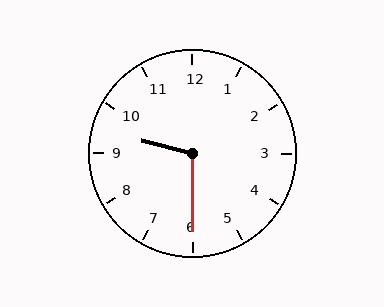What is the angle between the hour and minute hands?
Approximately 105 degrees.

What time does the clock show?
9:30.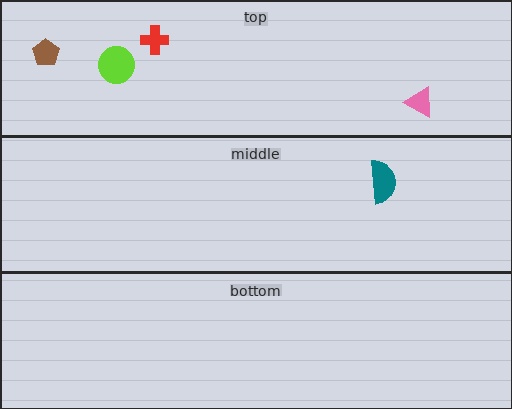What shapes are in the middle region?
The teal semicircle.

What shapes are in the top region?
The lime circle, the red cross, the brown pentagon, the pink triangle.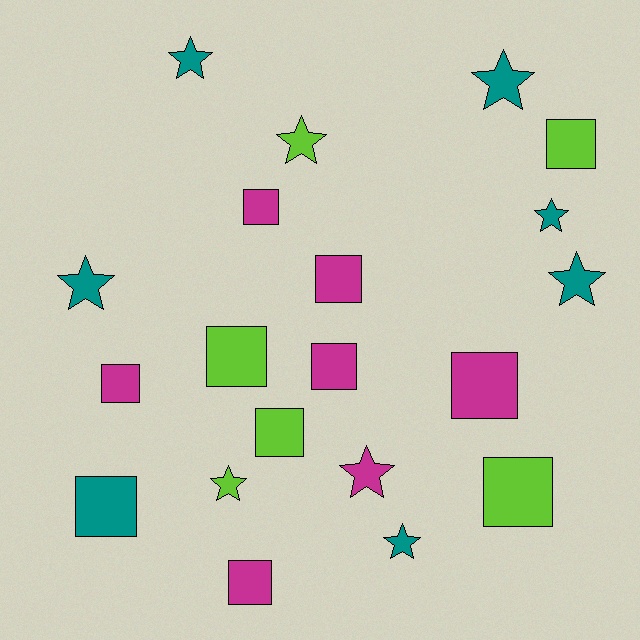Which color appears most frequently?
Magenta, with 7 objects.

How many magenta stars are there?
There is 1 magenta star.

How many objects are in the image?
There are 20 objects.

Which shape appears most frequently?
Square, with 11 objects.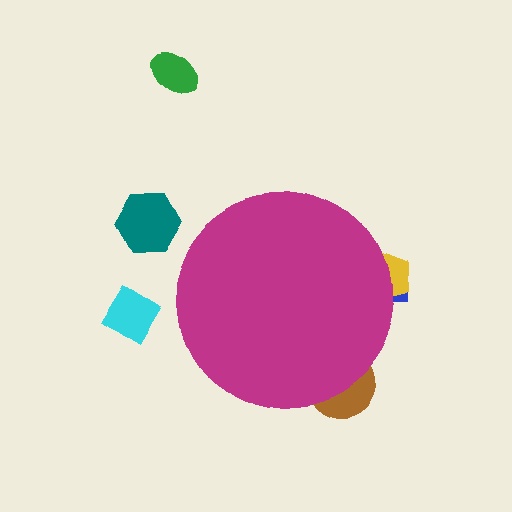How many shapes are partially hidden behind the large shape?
3 shapes are partially hidden.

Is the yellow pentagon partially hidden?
Yes, the yellow pentagon is partially hidden behind the magenta circle.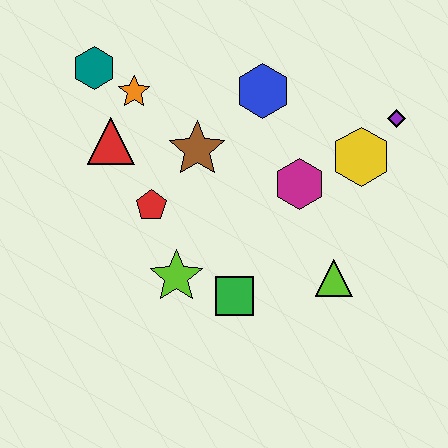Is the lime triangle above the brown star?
No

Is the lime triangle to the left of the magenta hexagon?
No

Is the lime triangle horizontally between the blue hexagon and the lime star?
No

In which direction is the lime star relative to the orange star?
The lime star is below the orange star.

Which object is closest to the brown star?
The red pentagon is closest to the brown star.